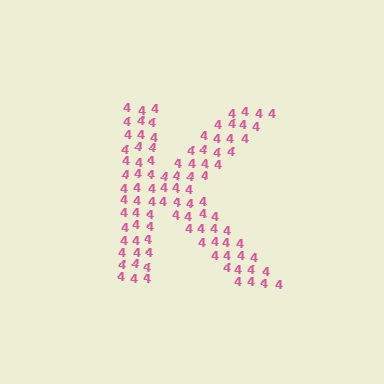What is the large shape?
The large shape is the letter K.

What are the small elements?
The small elements are digit 4's.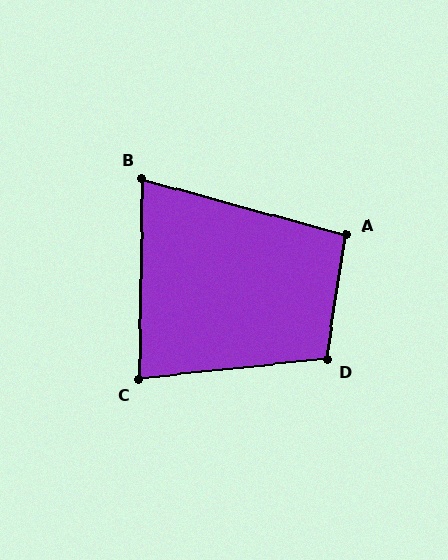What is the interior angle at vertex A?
Approximately 97 degrees (obtuse).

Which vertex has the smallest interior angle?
B, at approximately 76 degrees.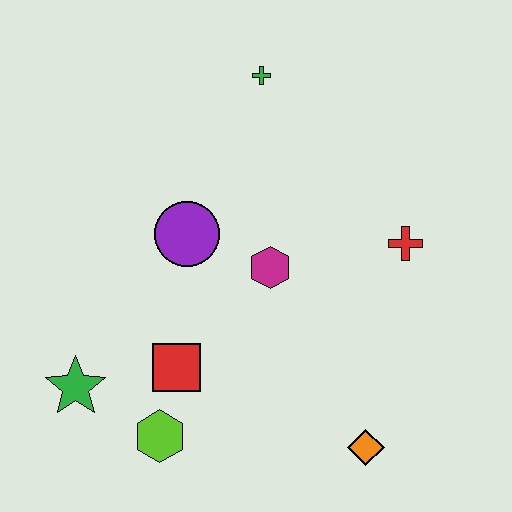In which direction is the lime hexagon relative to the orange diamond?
The lime hexagon is to the left of the orange diamond.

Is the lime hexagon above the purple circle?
No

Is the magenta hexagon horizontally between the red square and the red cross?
Yes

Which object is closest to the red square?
The lime hexagon is closest to the red square.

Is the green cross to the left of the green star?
No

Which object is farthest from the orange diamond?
The green cross is farthest from the orange diamond.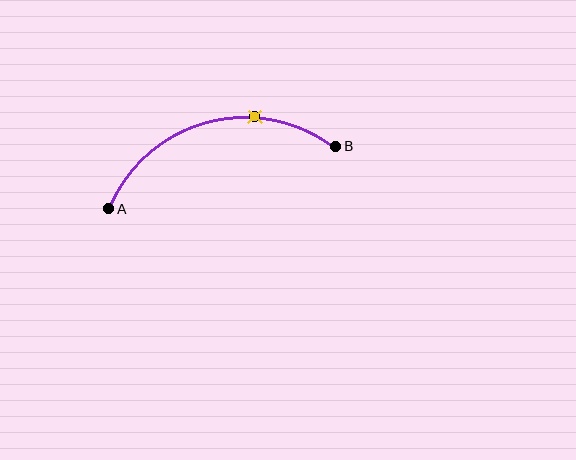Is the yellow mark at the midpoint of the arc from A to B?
No. The yellow mark lies on the arc but is closer to endpoint B. The arc midpoint would be at the point on the curve equidistant along the arc from both A and B.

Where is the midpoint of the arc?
The arc midpoint is the point on the curve farthest from the straight line joining A and B. It sits above that line.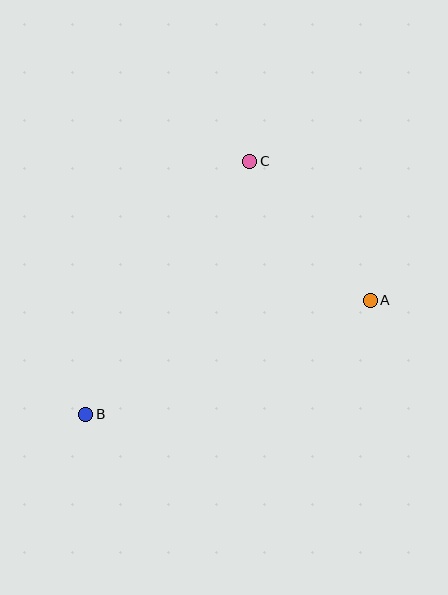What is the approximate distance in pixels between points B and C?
The distance between B and C is approximately 301 pixels.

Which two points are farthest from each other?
Points A and B are farthest from each other.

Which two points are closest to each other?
Points A and C are closest to each other.